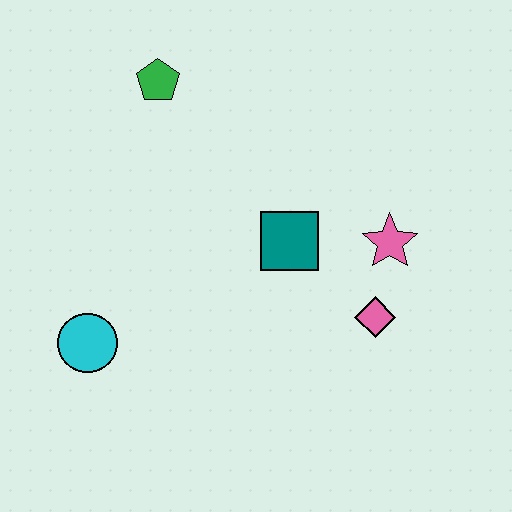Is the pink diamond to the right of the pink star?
No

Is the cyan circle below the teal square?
Yes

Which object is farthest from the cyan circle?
The pink star is farthest from the cyan circle.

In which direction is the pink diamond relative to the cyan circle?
The pink diamond is to the right of the cyan circle.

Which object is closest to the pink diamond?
The pink star is closest to the pink diamond.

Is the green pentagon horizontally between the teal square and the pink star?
No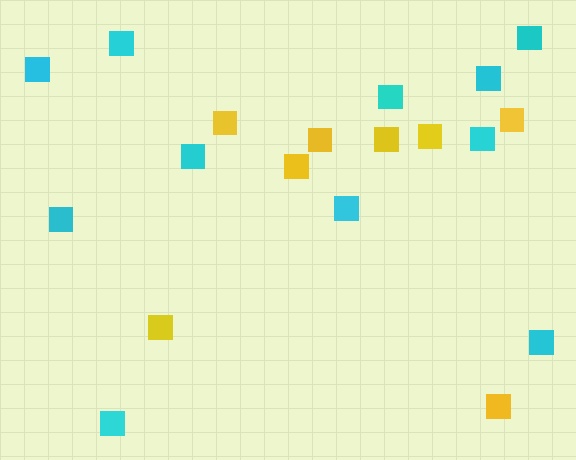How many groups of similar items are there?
There are 2 groups: one group of yellow squares (8) and one group of cyan squares (11).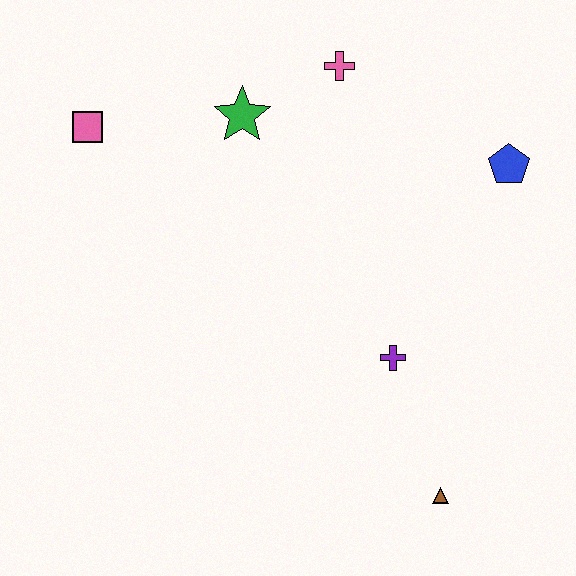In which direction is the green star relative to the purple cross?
The green star is above the purple cross.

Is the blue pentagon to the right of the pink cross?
Yes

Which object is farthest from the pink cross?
The brown triangle is farthest from the pink cross.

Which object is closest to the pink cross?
The green star is closest to the pink cross.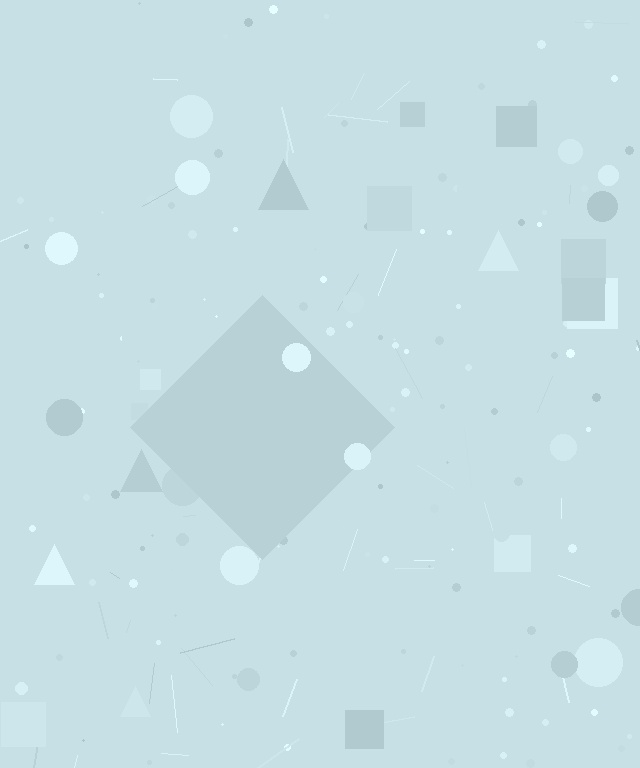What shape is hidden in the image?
A diamond is hidden in the image.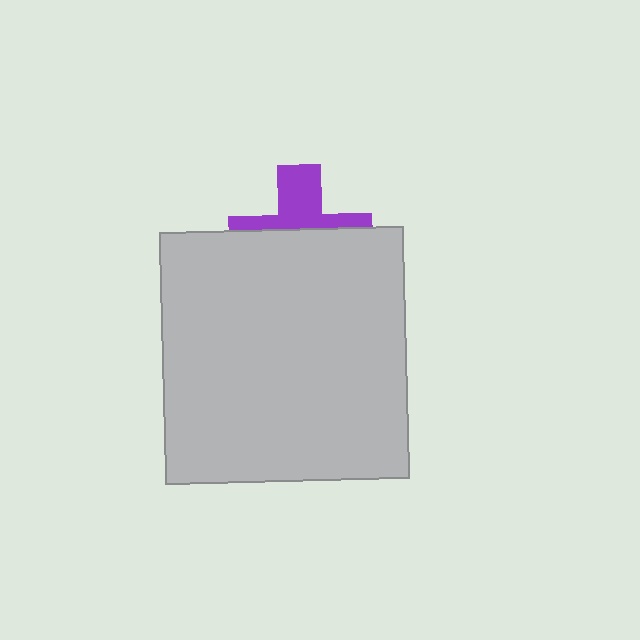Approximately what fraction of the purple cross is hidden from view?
Roughly 61% of the purple cross is hidden behind the light gray rectangle.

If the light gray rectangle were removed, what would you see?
You would see the complete purple cross.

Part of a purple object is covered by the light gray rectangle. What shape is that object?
It is a cross.